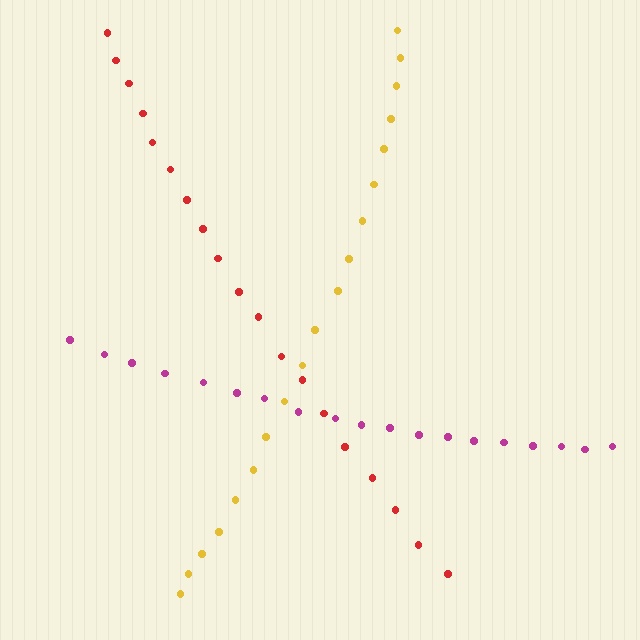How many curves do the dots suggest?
There are 3 distinct paths.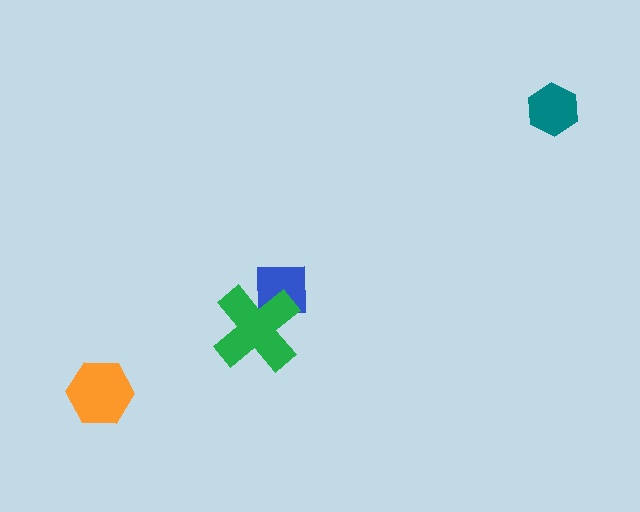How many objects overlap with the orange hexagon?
0 objects overlap with the orange hexagon.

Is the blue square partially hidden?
Yes, it is partially covered by another shape.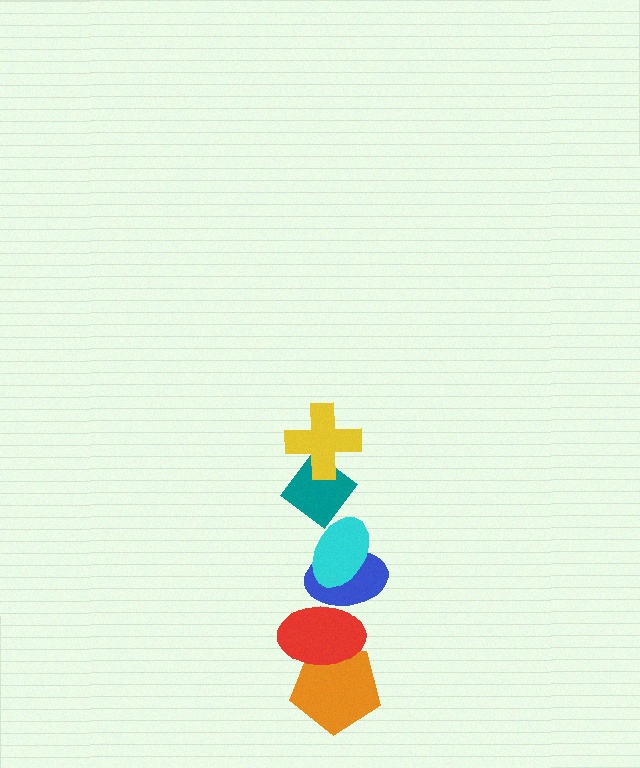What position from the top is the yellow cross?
The yellow cross is 1st from the top.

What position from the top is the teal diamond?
The teal diamond is 2nd from the top.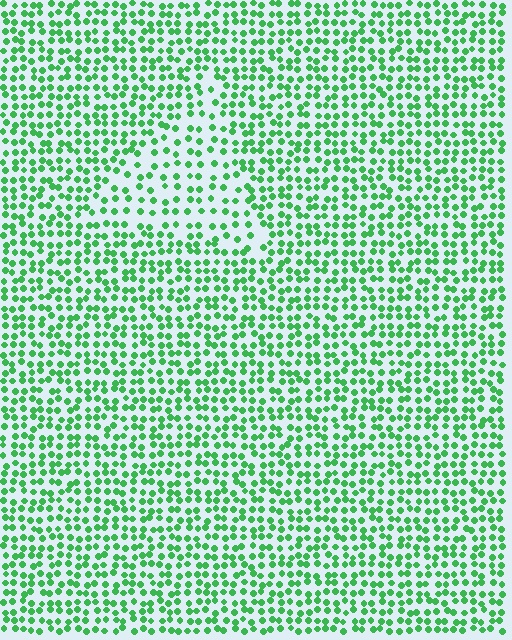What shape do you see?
I see a triangle.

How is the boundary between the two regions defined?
The boundary is defined by a change in element density (approximately 1.7x ratio). All elements are the same color, size, and shape.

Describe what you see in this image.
The image contains small green elements arranged at two different densities. A triangle-shaped region is visible where the elements are less densely packed than the surrounding area.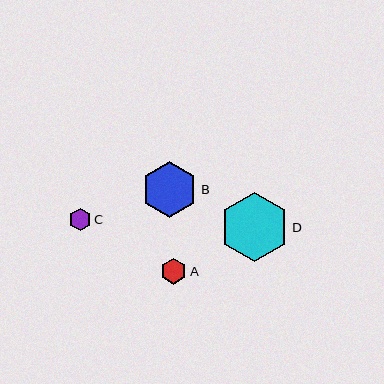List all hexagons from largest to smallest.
From largest to smallest: D, B, A, C.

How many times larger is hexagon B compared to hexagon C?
Hexagon B is approximately 2.5 times the size of hexagon C.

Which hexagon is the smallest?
Hexagon C is the smallest with a size of approximately 22 pixels.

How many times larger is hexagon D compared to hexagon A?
Hexagon D is approximately 2.6 times the size of hexagon A.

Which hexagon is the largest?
Hexagon D is the largest with a size of approximately 69 pixels.